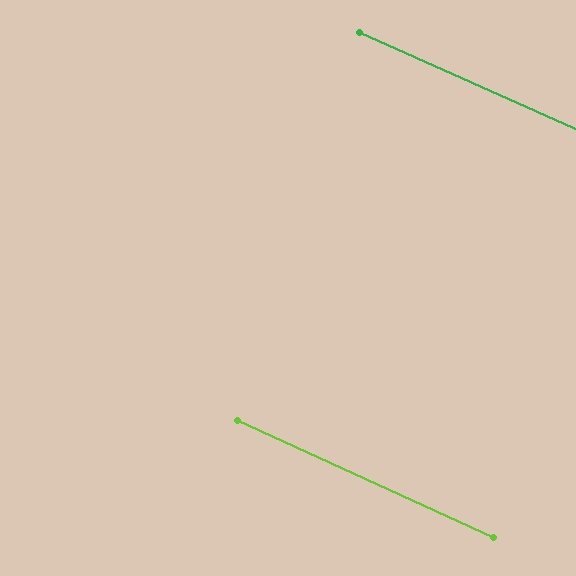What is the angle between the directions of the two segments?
Approximately 0 degrees.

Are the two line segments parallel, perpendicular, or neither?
Parallel — their directions differ by only 0.2°.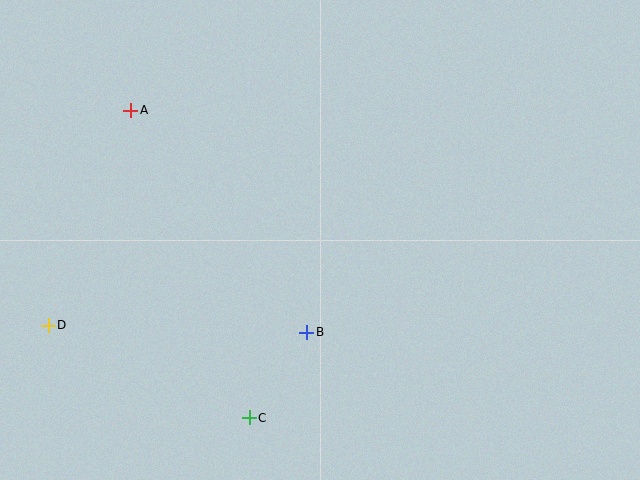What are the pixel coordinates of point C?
Point C is at (249, 418).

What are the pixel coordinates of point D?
Point D is at (48, 325).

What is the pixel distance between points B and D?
The distance between B and D is 258 pixels.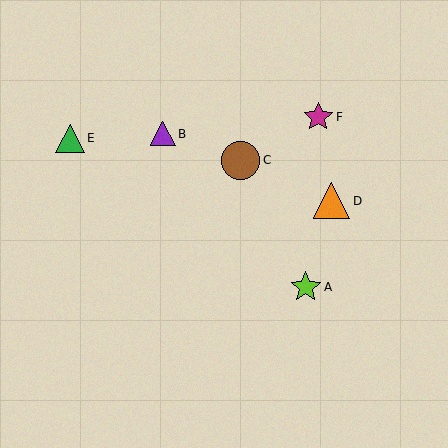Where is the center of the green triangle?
The center of the green triangle is at (70, 138).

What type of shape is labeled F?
Shape F is a magenta star.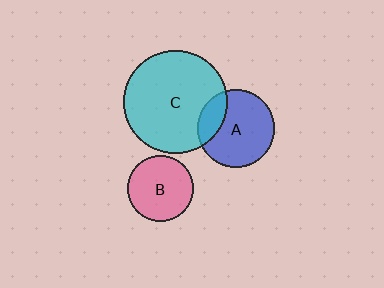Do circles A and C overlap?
Yes.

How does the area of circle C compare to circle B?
Approximately 2.5 times.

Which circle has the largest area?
Circle C (cyan).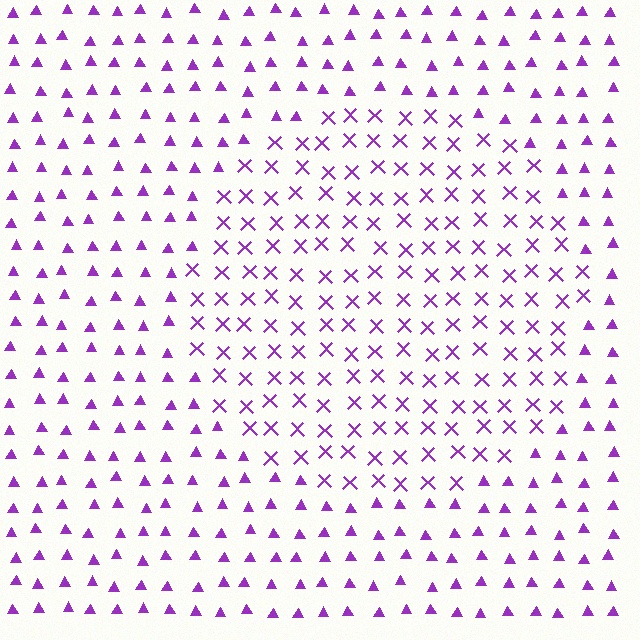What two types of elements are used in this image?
The image uses X marks inside the circle region and triangles outside it.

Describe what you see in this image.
The image is filled with small purple elements arranged in a uniform grid. A circle-shaped region contains X marks, while the surrounding area contains triangles. The boundary is defined purely by the change in element shape.